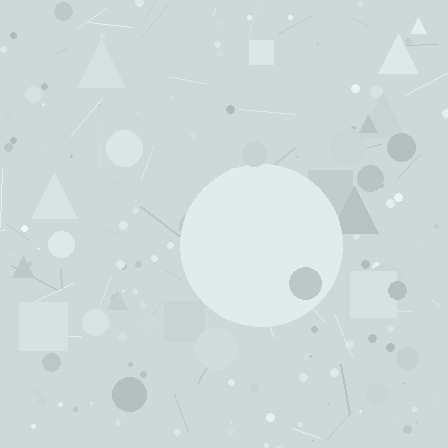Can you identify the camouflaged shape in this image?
The camouflaged shape is a circle.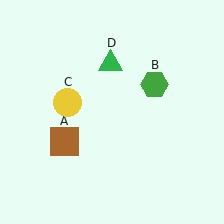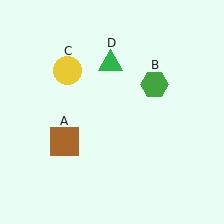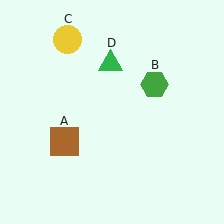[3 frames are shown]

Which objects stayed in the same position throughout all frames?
Brown square (object A) and green hexagon (object B) and green triangle (object D) remained stationary.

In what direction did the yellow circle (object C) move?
The yellow circle (object C) moved up.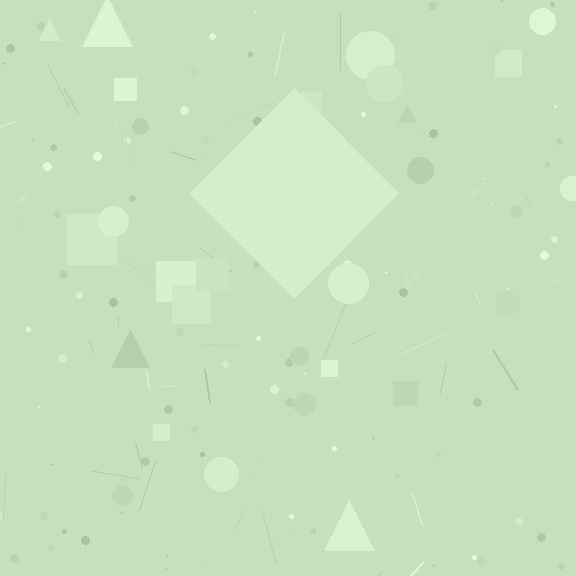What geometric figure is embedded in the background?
A diamond is embedded in the background.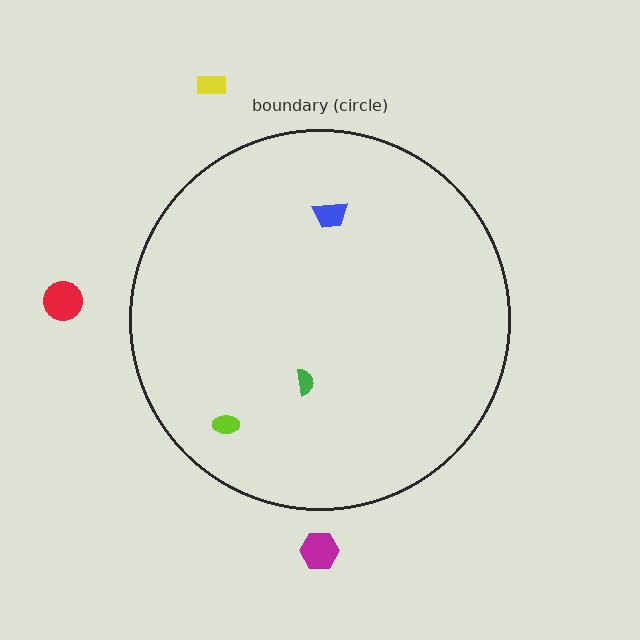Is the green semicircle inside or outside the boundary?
Inside.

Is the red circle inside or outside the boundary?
Outside.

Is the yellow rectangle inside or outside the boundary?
Outside.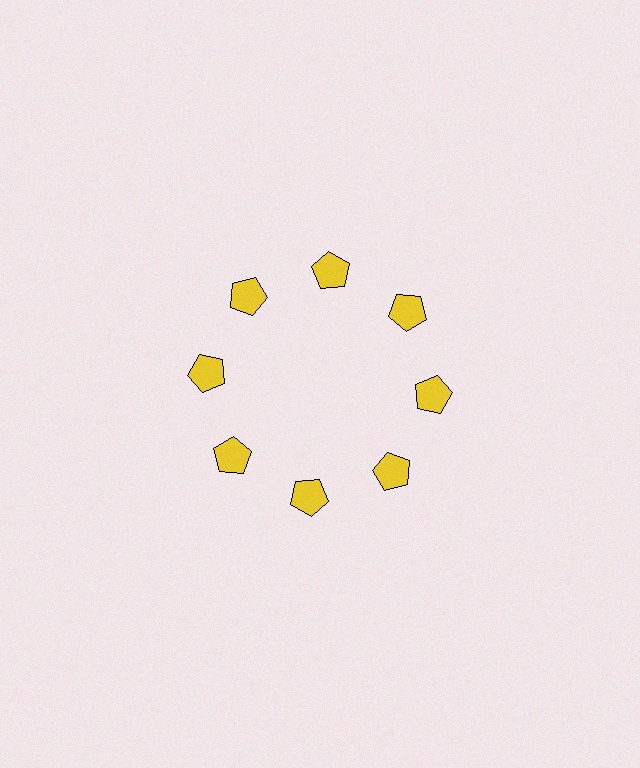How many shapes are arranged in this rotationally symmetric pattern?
There are 8 shapes, arranged in 8 groups of 1.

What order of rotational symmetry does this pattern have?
This pattern has 8-fold rotational symmetry.